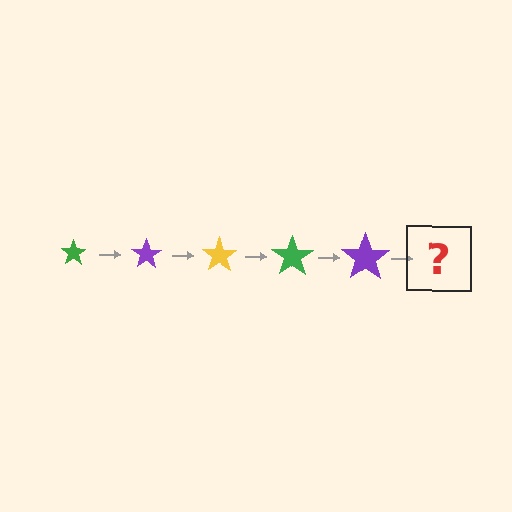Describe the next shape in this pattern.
It should be a yellow star, larger than the previous one.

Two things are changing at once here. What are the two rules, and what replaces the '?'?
The two rules are that the star grows larger each step and the color cycles through green, purple, and yellow. The '?' should be a yellow star, larger than the previous one.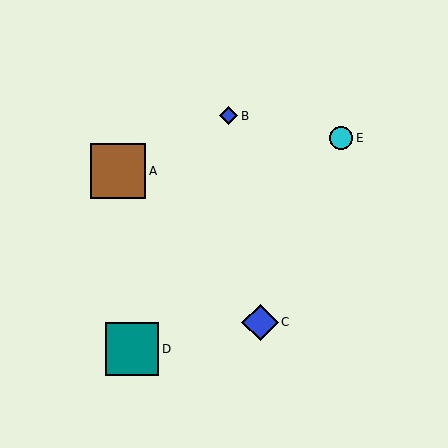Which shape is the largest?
The brown square (labeled A) is the largest.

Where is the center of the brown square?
The center of the brown square is at (118, 171).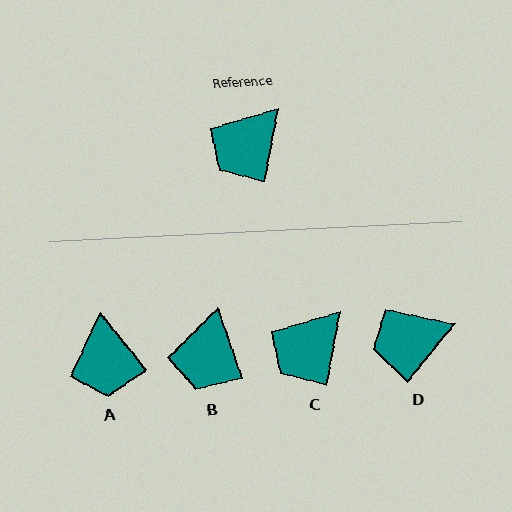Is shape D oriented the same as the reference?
No, it is off by about 28 degrees.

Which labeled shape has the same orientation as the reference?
C.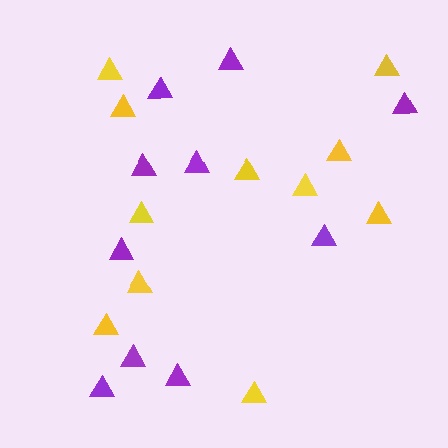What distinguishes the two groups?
There are 2 groups: one group of yellow triangles (11) and one group of purple triangles (10).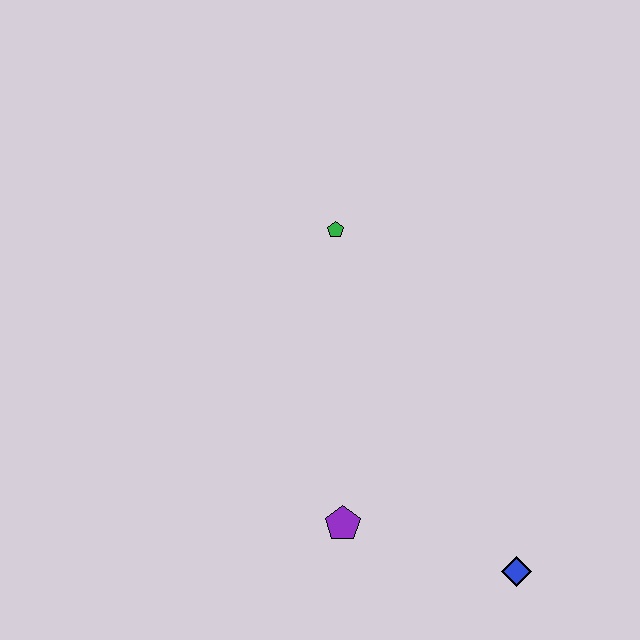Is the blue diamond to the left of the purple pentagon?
No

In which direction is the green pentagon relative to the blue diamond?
The green pentagon is above the blue diamond.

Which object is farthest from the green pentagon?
The blue diamond is farthest from the green pentagon.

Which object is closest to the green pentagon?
The purple pentagon is closest to the green pentagon.